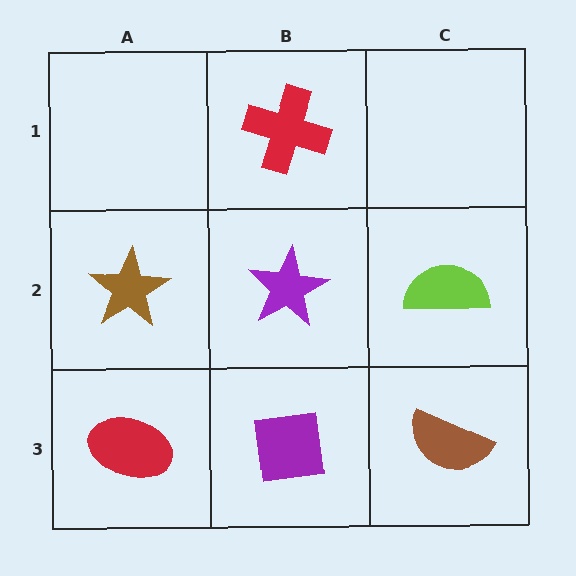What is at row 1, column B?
A red cross.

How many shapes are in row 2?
3 shapes.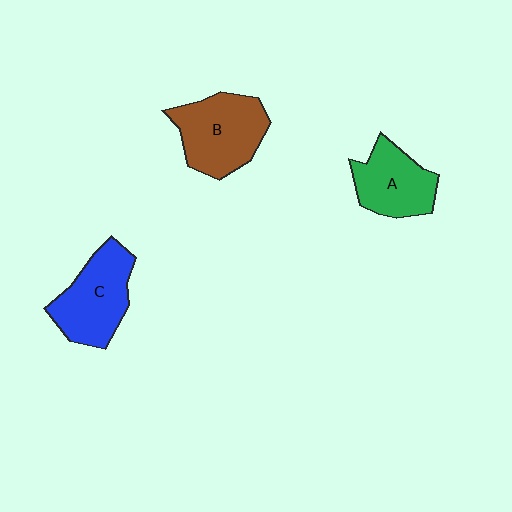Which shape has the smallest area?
Shape A (green).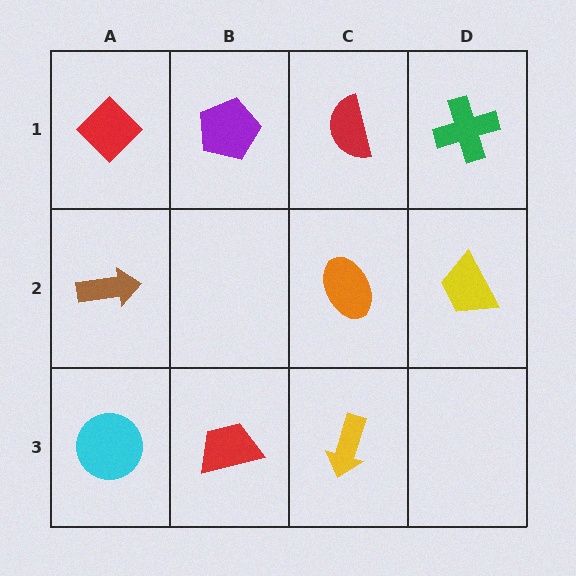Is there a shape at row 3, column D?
No, that cell is empty.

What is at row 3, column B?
A red trapezoid.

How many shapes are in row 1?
4 shapes.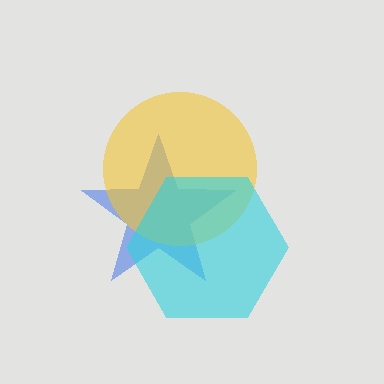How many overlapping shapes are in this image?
There are 3 overlapping shapes in the image.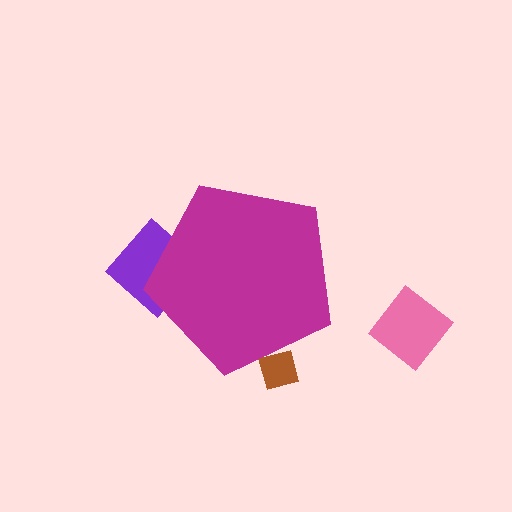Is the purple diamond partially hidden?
Yes, the purple diamond is partially hidden behind the magenta pentagon.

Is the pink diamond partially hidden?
No, the pink diamond is fully visible.